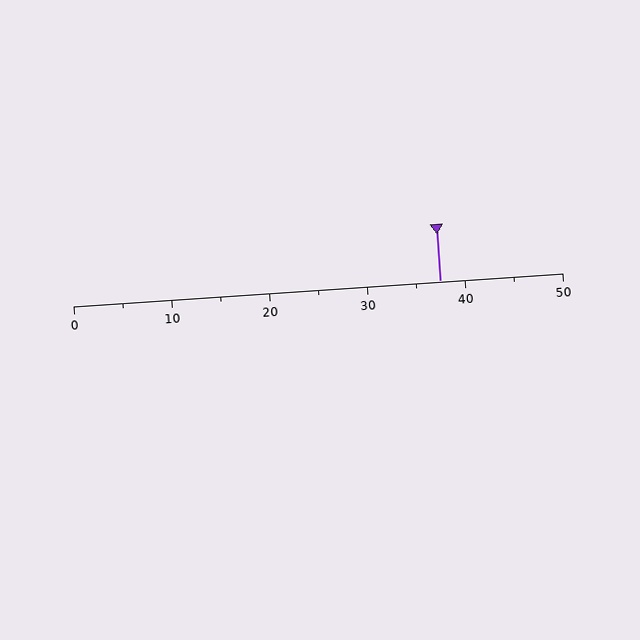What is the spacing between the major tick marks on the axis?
The major ticks are spaced 10 apart.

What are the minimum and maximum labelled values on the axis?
The axis runs from 0 to 50.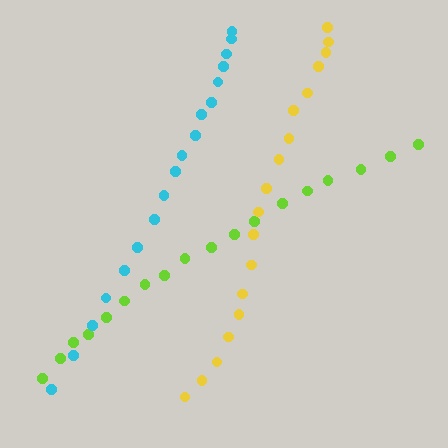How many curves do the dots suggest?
There are 3 distinct paths.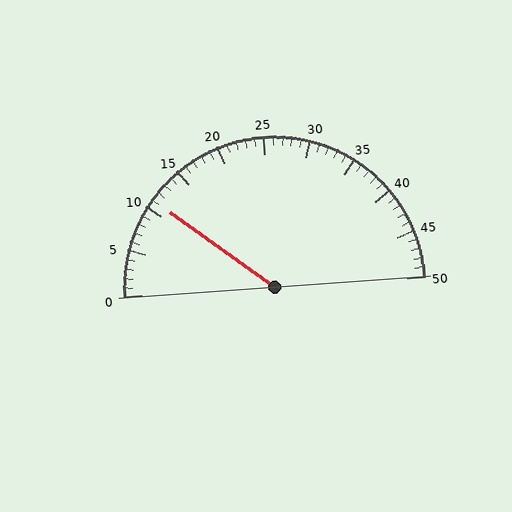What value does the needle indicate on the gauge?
The needle indicates approximately 11.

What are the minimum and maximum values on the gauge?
The gauge ranges from 0 to 50.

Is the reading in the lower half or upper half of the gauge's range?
The reading is in the lower half of the range (0 to 50).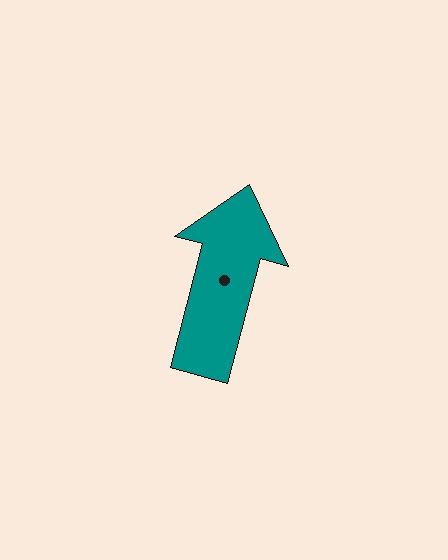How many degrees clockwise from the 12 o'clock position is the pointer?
Approximately 15 degrees.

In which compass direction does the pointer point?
North.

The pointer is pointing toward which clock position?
Roughly 12 o'clock.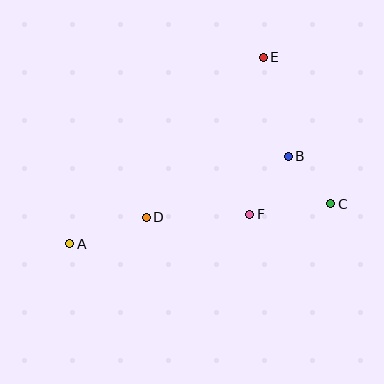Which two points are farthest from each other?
Points A and E are farthest from each other.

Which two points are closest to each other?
Points B and C are closest to each other.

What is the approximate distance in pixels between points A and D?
The distance between A and D is approximately 81 pixels.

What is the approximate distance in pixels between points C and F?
The distance between C and F is approximately 82 pixels.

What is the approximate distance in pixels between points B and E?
The distance between B and E is approximately 102 pixels.